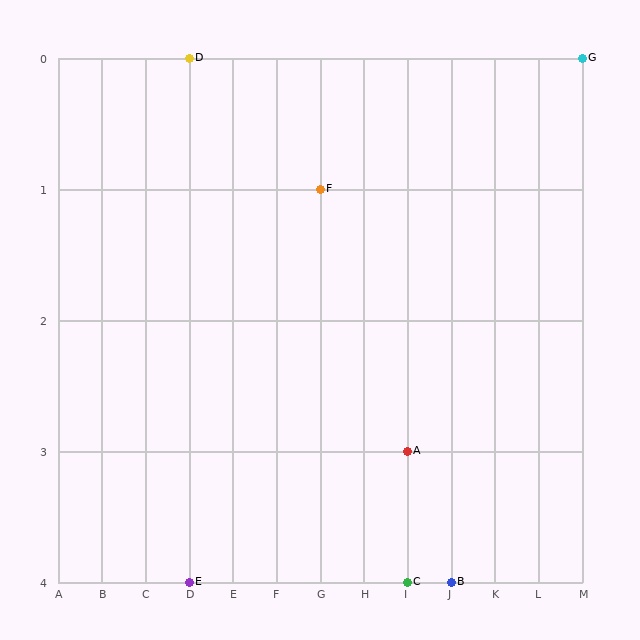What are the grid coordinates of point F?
Point F is at grid coordinates (G, 1).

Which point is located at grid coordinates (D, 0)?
Point D is at (D, 0).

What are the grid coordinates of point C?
Point C is at grid coordinates (I, 4).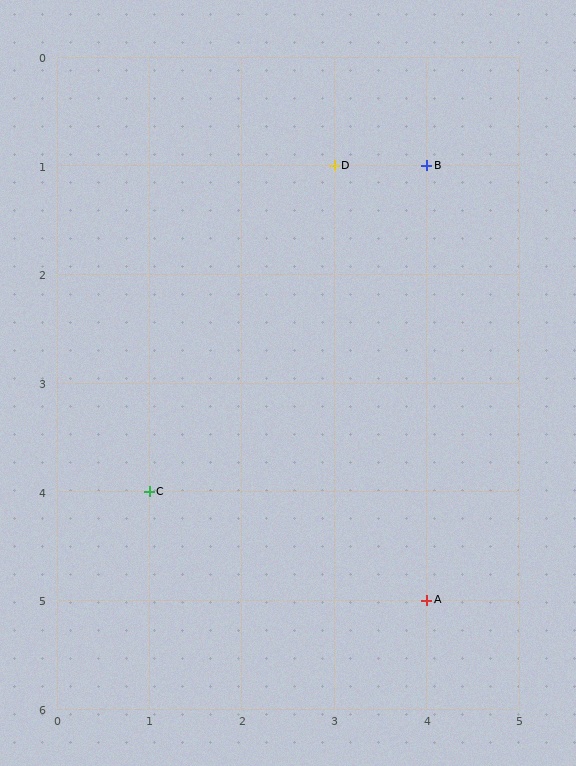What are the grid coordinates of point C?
Point C is at grid coordinates (1, 4).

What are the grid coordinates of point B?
Point B is at grid coordinates (4, 1).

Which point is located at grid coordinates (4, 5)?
Point A is at (4, 5).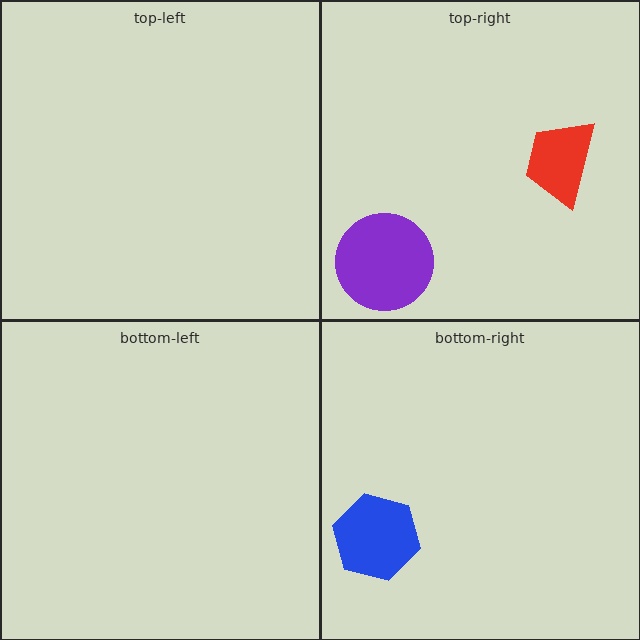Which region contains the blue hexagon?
The bottom-right region.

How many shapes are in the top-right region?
2.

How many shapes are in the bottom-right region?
1.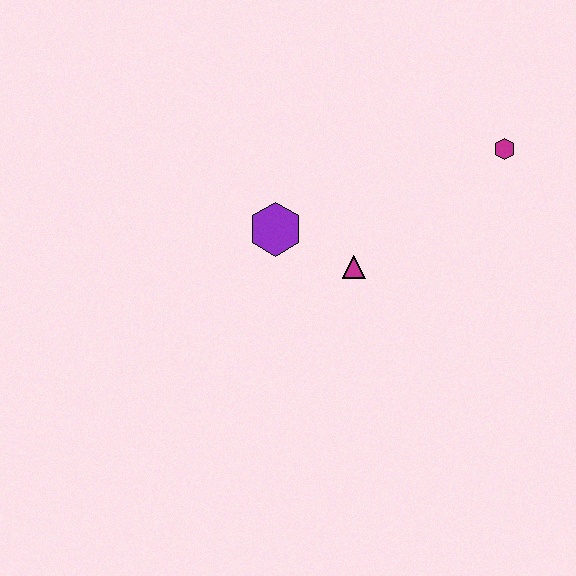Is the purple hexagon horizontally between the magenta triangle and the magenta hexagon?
No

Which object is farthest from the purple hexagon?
The magenta hexagon is farthest from the purple hexagon.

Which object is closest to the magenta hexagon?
The magenta triangle is closest to the magenta hexagon.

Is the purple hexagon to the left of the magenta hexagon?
Yes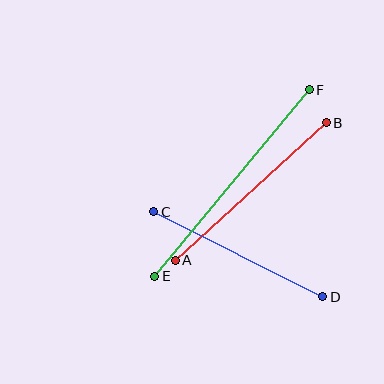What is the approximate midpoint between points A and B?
The midpoint is at approximately (251, 192) pixels.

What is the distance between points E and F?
The distance is approximately 242 pixels.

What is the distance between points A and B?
The distance is approximately 204 pixels.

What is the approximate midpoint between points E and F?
The midpoint is at approximately (232, 183) pixels.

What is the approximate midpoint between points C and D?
The midpoint is at approximately (238, 254) pixels.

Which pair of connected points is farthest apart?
Points E and F are farthest apart.